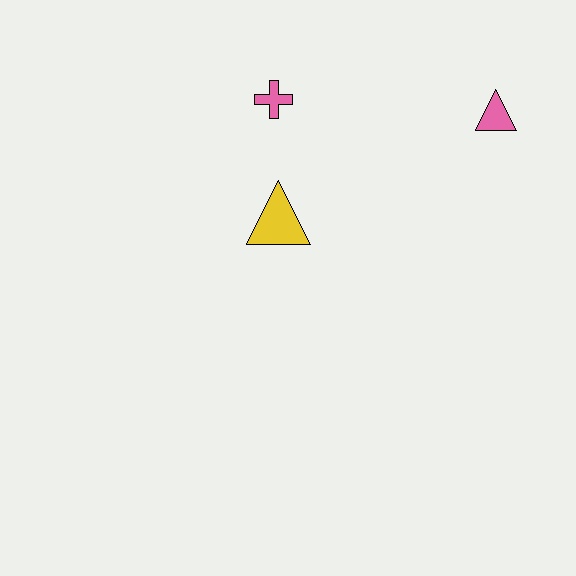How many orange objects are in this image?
There are no orange objects.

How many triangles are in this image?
There are 2 triangles.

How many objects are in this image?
There are 3 objects.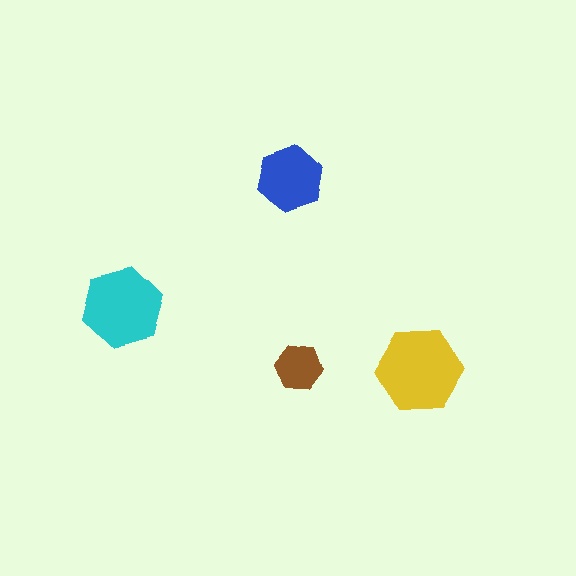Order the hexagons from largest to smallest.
the yellow one, the cyan one, the blue one, the brown one.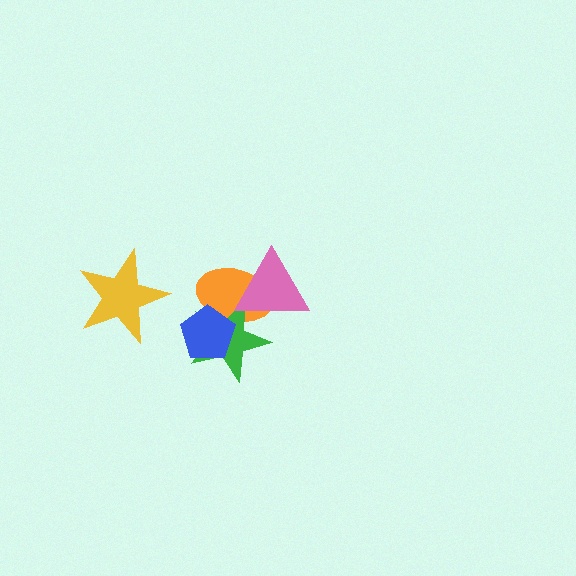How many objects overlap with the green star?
3 objects overlap with the green star.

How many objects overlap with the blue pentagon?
2 objects overlap with the blue pentagon.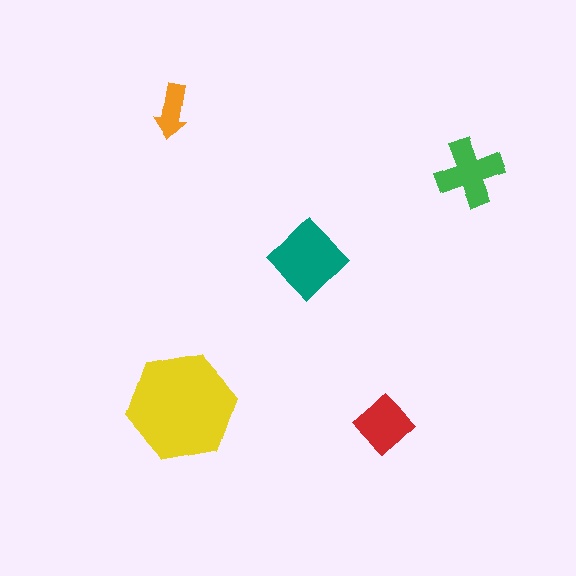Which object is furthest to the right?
The green cross is rightmost.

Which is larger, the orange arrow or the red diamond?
The red diamond.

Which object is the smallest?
The orange arrow.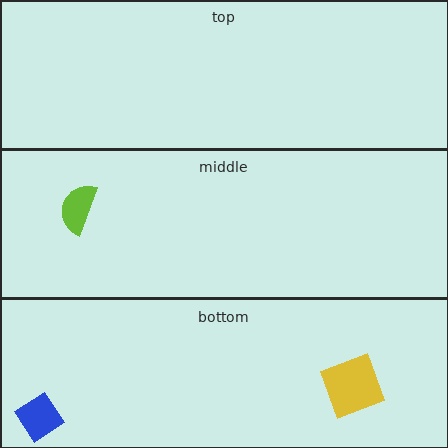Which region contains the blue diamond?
The bottom region.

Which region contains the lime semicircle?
The middle region.